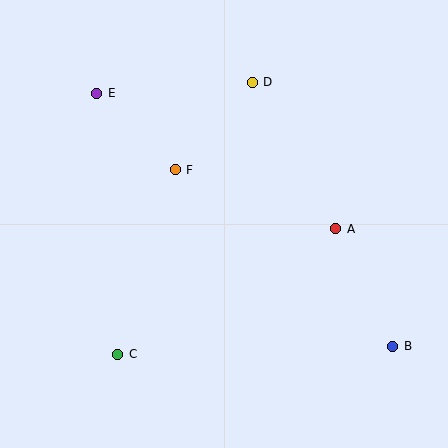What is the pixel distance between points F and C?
The distance between F and C is 194 pixels.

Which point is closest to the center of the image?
Point F at (175, 170) is closest to the center.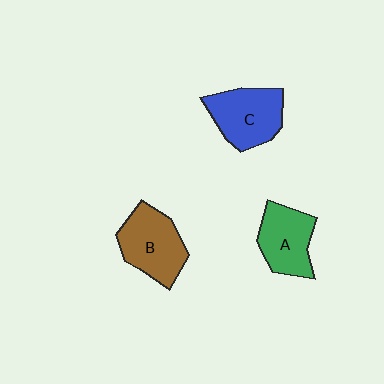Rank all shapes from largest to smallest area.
From largest to smallest: B (brown), C (blue), A (green).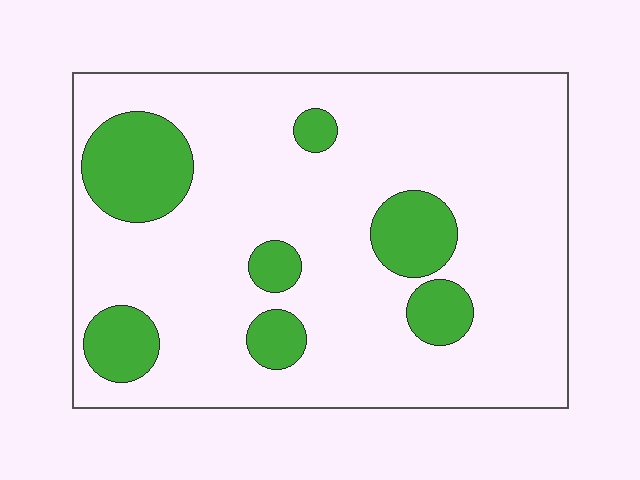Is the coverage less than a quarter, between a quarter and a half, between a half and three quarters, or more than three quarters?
Less than a quarter.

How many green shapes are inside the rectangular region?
7.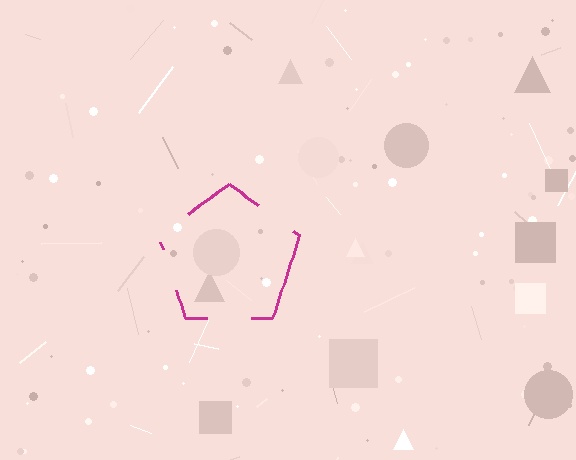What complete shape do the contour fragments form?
The contour fragments form a pentagon.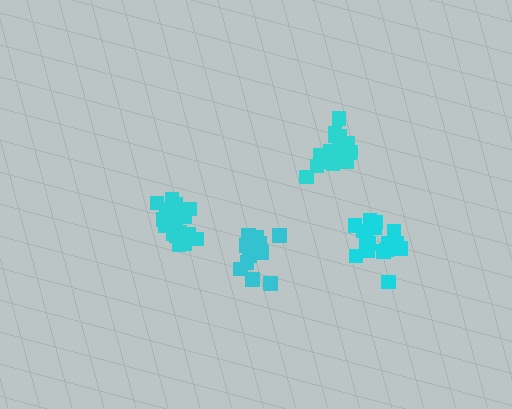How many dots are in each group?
Group 1: 17 dots, Group 2: 17 dots, Group 3: 16 dots, Group 4: 17 dots (67 total).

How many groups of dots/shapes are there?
There are 4 groups.